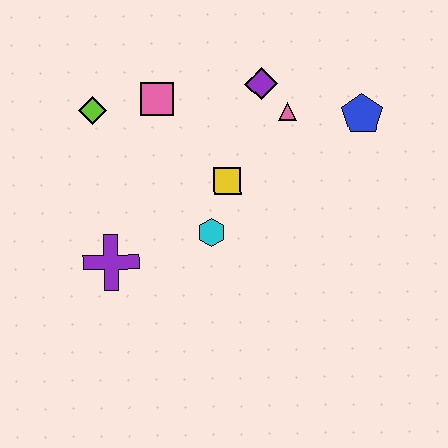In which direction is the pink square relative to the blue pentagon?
The pink square is to the left of the blue pentagon.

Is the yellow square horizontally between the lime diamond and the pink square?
No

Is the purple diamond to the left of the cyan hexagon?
No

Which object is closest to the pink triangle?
The purple diamond is closest to the pink triangle.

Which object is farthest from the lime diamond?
The blue pentagon is farthest from the lime diamond.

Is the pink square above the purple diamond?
No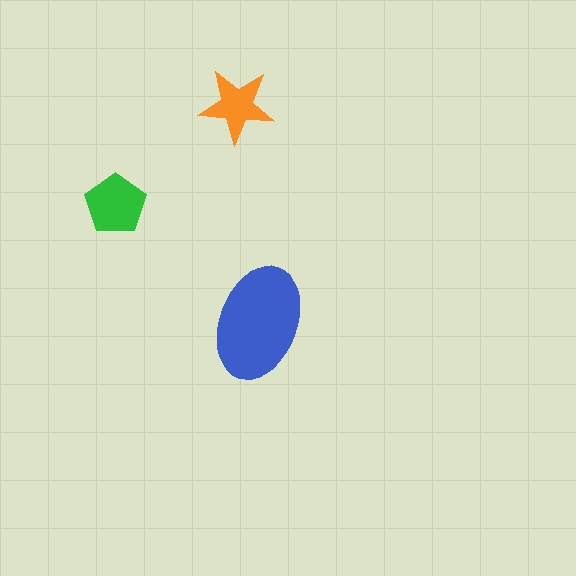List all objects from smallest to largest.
The orange star, the green pentagon, the blue ellipse.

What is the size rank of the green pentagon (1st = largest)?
2nd.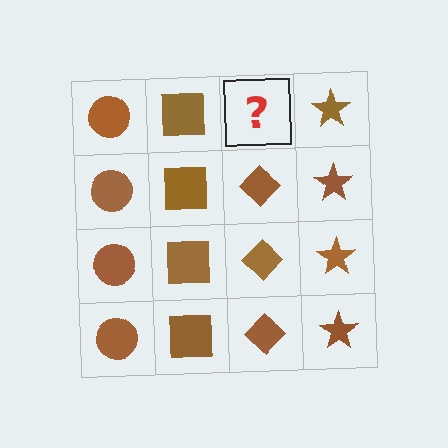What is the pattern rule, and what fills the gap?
The rule is that each column has a consistent shape. The gap should be filled with a brown diamond.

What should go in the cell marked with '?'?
The missing cell should contain a brown diamond.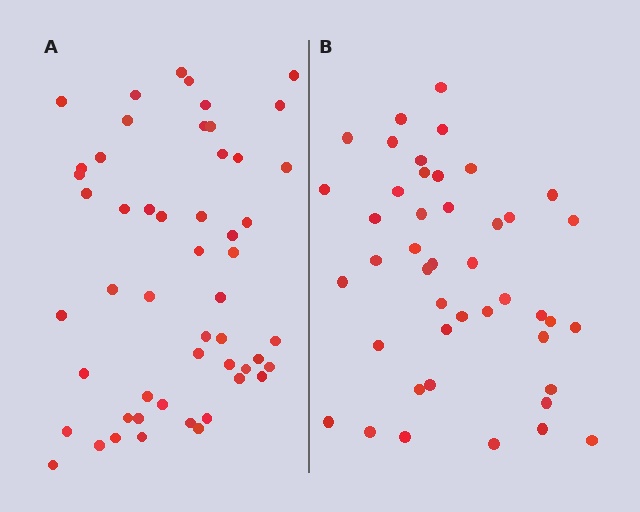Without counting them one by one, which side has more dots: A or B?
Region A (the left region) has more dots.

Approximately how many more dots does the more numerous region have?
Region A has roughly 8 or so more dots than region B.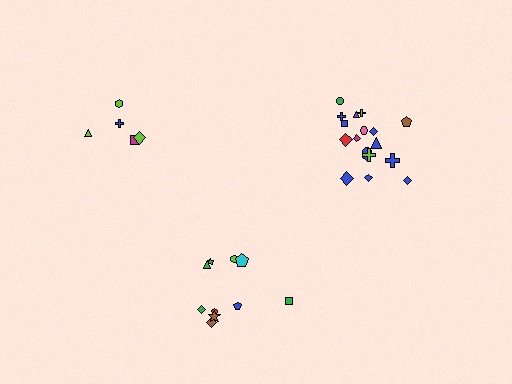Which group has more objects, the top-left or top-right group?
The top-right group.